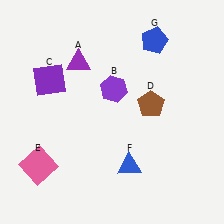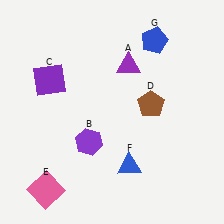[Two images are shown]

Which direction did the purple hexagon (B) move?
The purple hexagon (B) moved down.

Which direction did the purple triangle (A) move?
The purple triangle (A) moved right.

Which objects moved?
The objects that moved are: the purple triangle (A), the purple hexagon (B), the pink square (E).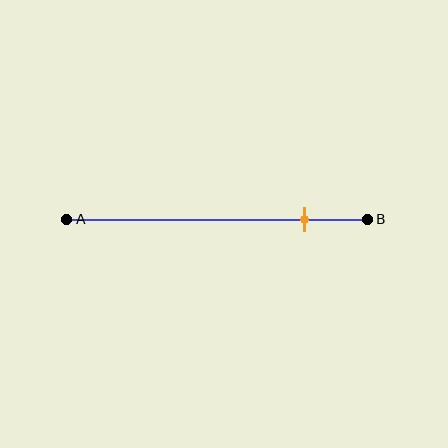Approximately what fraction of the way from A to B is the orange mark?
The orange mark is approximately 80% of the way from A to B.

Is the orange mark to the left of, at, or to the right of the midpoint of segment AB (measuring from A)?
The orange mark is to the right of the midpoint of segment AB.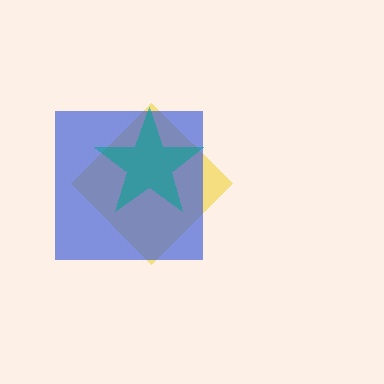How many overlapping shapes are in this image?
There are 3 overlapping shapes in the image.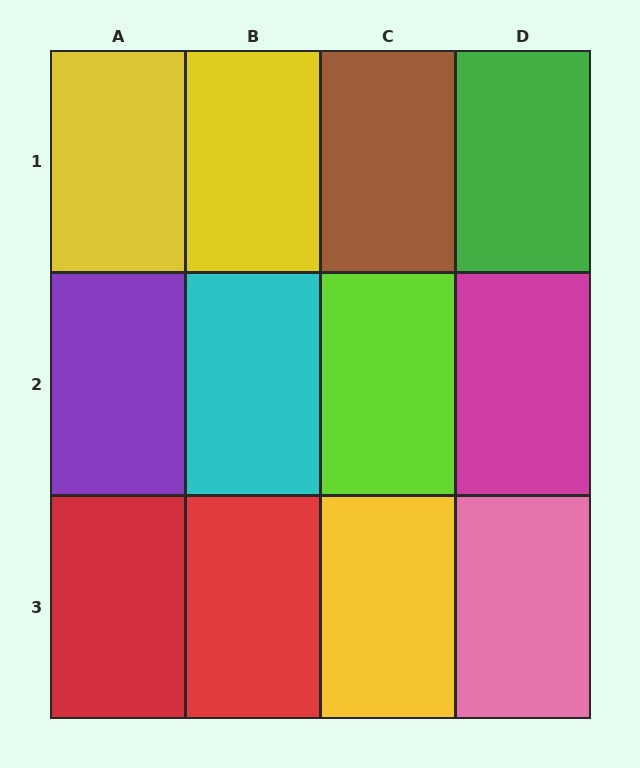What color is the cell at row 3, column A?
Red.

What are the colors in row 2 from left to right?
Purple, cyan, lime, magenta.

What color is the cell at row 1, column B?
Yellow.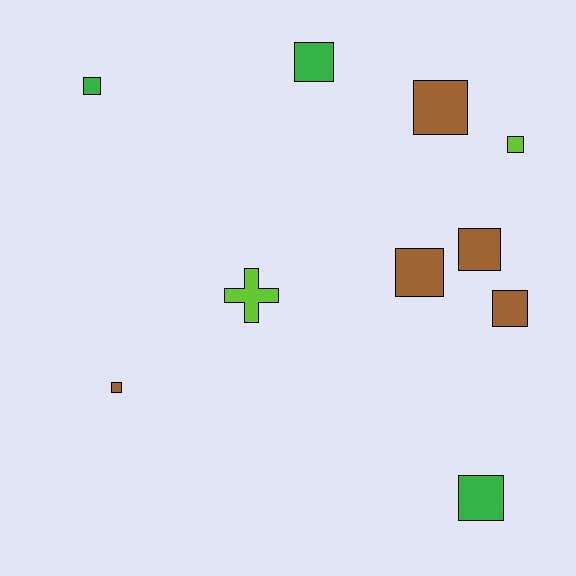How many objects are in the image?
There are 10 objects.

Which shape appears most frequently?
Square, with 9 objects.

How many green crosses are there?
There are no green crosses.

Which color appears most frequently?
Brown, with 5 objects.